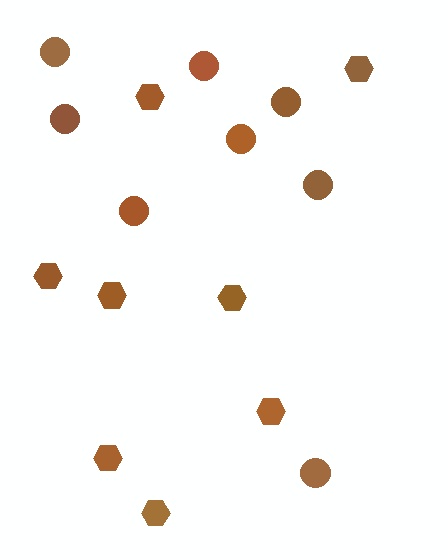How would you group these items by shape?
There are 2 groups: one group of circles (8) and one group of hexagons (8).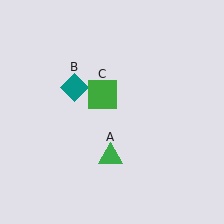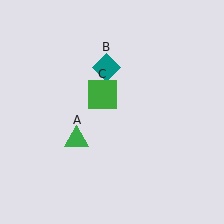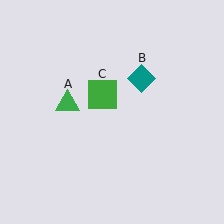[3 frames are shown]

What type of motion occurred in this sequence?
The green triangle (object A), teal diamond (object B) rotated clockwise around the center of the scene.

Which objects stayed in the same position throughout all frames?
Green square (object C) remained stationary.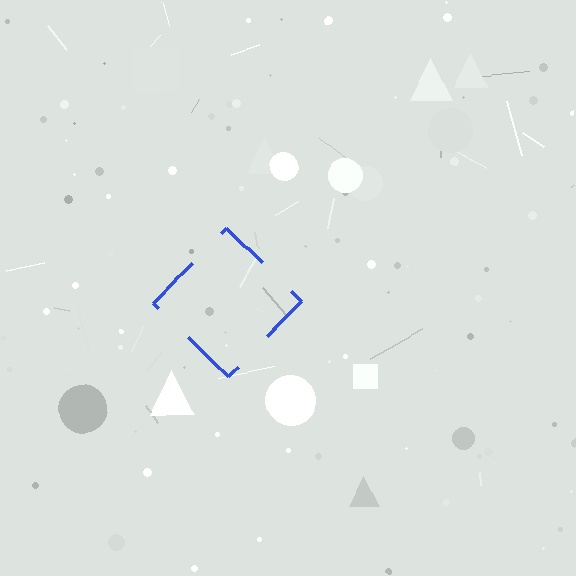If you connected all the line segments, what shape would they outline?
They would outline a diamond.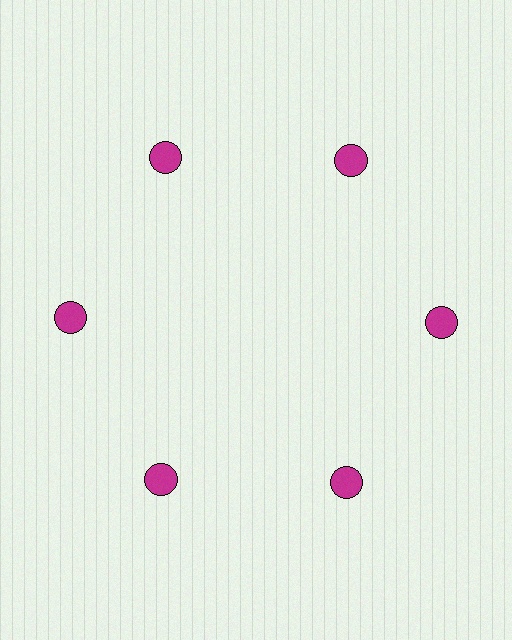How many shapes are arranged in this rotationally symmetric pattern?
There are 6 shapes, arranged in 6 groups of 1.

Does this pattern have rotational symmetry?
Yes, this pattern has 6-fold rotational symmetry. It looks the same after rotating 60 degrees around the center.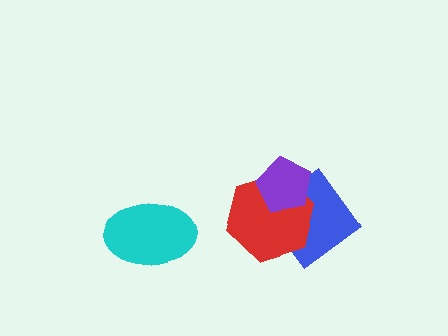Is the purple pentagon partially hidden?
No, no other shape covers it.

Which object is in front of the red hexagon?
The purple pentagon is in front of the red hexagon.